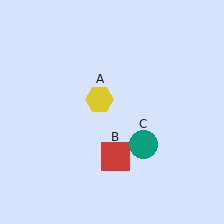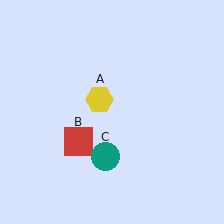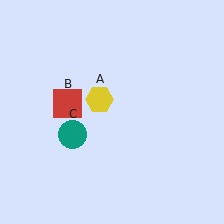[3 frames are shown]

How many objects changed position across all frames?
2 objects changed position: red square (object B), teal circle (object C).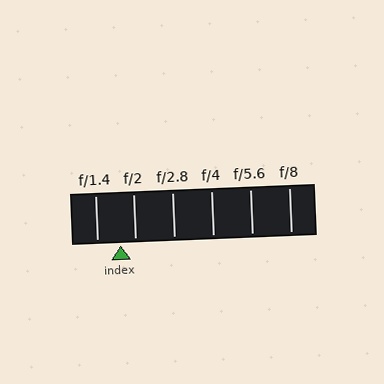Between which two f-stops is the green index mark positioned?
The index mark is between f/1.4 and f/2.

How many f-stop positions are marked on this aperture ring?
There are 6 f-stop positions marked.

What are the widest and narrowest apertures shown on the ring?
The widest aperture shown is f/1.4 and the narrowest is f/8.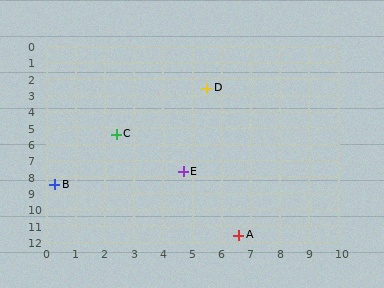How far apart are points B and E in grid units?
Points B and E are about 4.5 grid units apart.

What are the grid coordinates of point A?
Point A is at approximately (6.6, 11.6).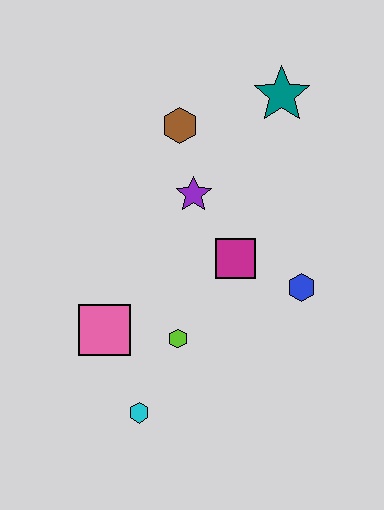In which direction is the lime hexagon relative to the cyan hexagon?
The lime hexagon is above the cyan hexagon.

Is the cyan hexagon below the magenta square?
Yes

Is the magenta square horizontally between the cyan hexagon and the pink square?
No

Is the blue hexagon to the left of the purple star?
No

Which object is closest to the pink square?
The lime hexagon is closest to the pink square.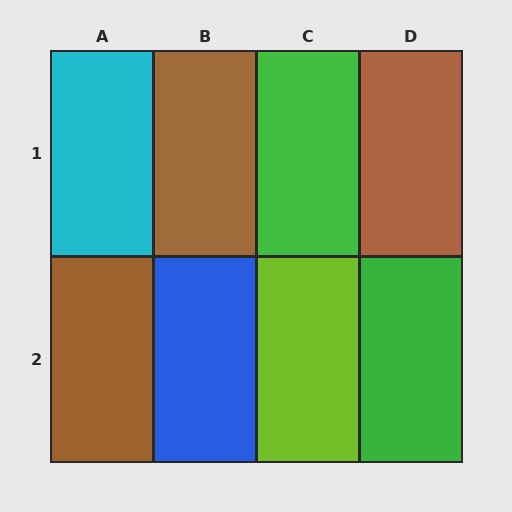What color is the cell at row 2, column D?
Green.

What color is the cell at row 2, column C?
Lime.